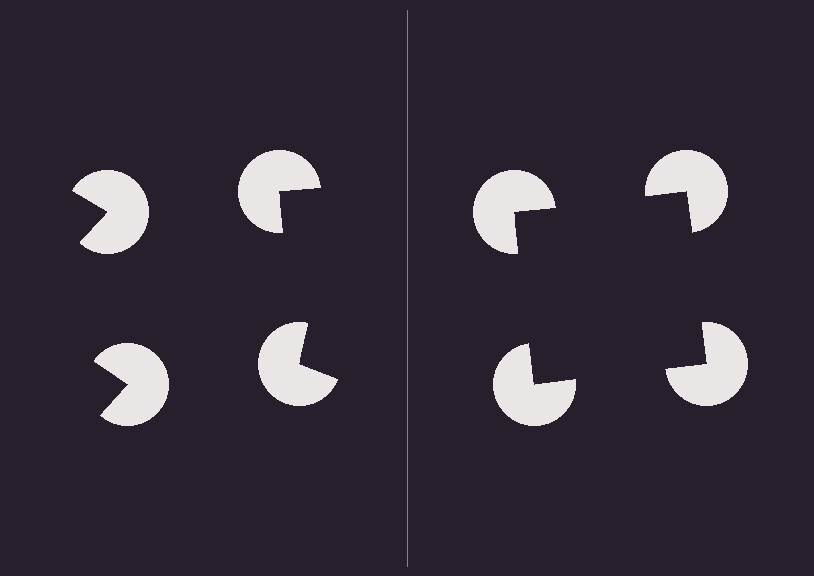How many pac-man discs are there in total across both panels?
8 — 4 on each side.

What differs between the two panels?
The pac-man discs are positioned identically on both sides; only the wedge orientations differ. On the right they align to a square; on the left they are misaligned.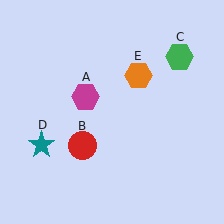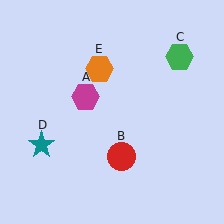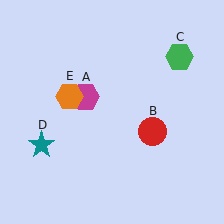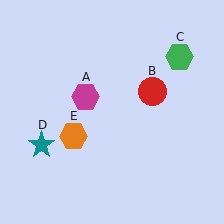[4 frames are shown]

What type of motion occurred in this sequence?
The red circle (object B), orange hexagon (object E) rotated counterclockwise around the center of the scene.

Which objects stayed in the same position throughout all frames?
Magenta hexagon (object A) and green hexagon (object C) and teal star (object D) remained stationary.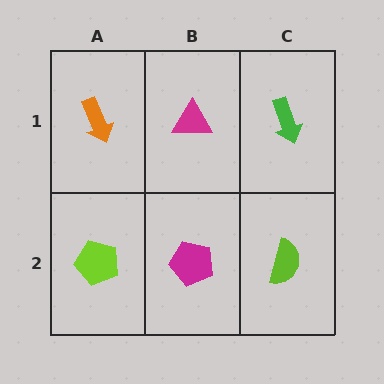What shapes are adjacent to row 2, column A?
An orange arrow (row 1, column A), a magenta pentagon (row 2, column B).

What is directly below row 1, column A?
A lime pentagon.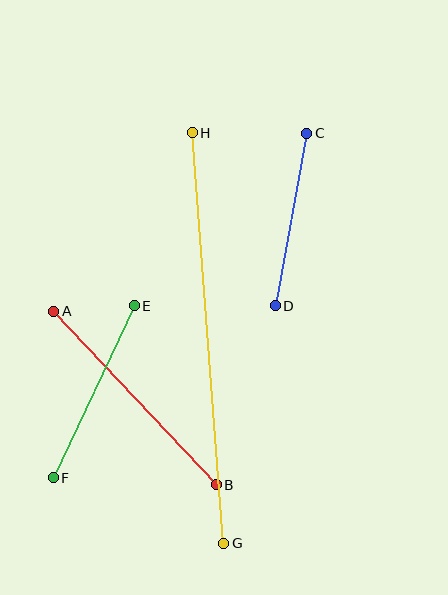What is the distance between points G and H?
The distance is approximately 412 pixels.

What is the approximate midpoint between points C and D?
The midpoint is at approximately (291, 220) pixels.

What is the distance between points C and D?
The distance is approximately 175 pixels.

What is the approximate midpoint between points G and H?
The midpoint is at approximately (208, 338) pixels.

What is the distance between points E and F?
The distance is approximately 191 pixels.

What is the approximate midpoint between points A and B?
The midpoint is at approximately (135, 398) pixels.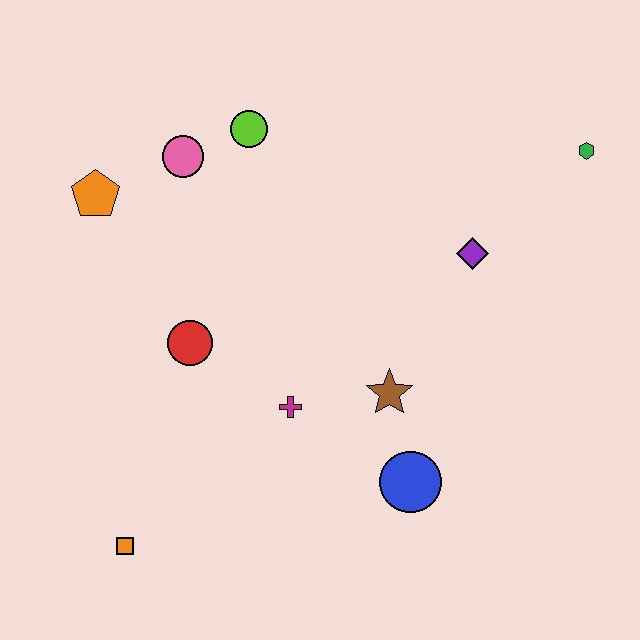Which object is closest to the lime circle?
The pink circle is closest to the lime circle.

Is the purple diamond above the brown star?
Yes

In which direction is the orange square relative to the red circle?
The orange square is below the red circle.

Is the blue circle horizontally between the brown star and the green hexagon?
Yes